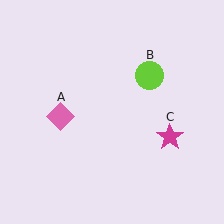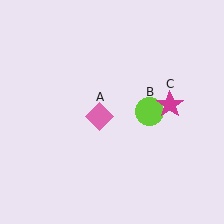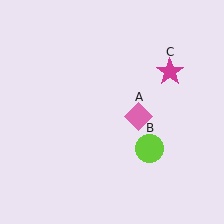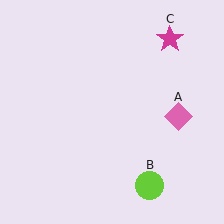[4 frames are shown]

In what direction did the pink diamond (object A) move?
The pink diamond (object A) moved right.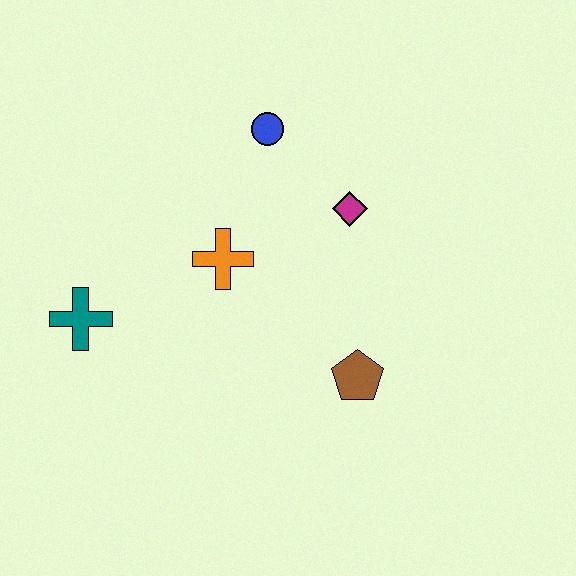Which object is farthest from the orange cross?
The brown pentagon is farthest from the orange cross.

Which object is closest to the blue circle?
The magenta diamond is closest to the blue circle.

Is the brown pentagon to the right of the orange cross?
Yes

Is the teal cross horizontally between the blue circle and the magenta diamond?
No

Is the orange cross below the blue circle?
Yes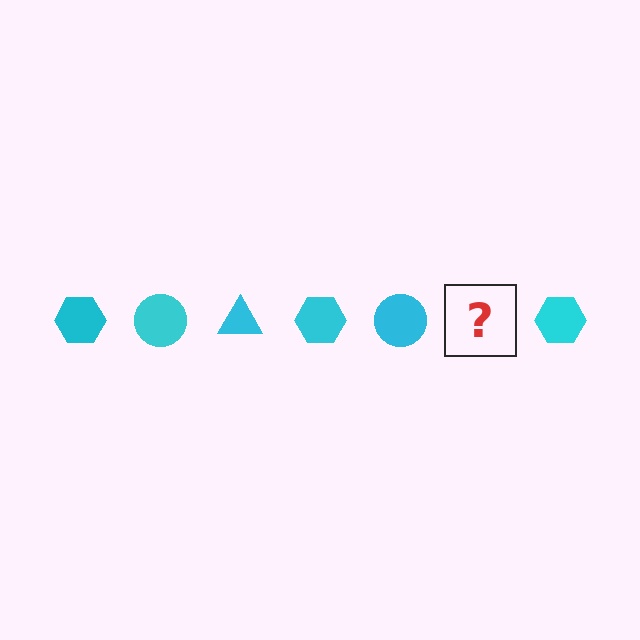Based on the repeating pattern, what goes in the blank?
The blank should be a cyan triangle.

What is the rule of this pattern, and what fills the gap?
The rule is that the pattern cycles through hexagon, circle, triangle shapes in cyan. The gap should be filled with a cyan triangle.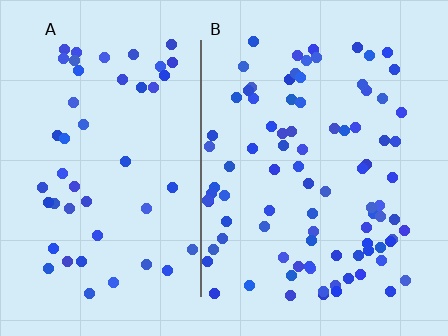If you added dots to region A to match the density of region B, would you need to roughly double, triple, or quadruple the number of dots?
Approximately double.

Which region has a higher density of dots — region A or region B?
B (the right).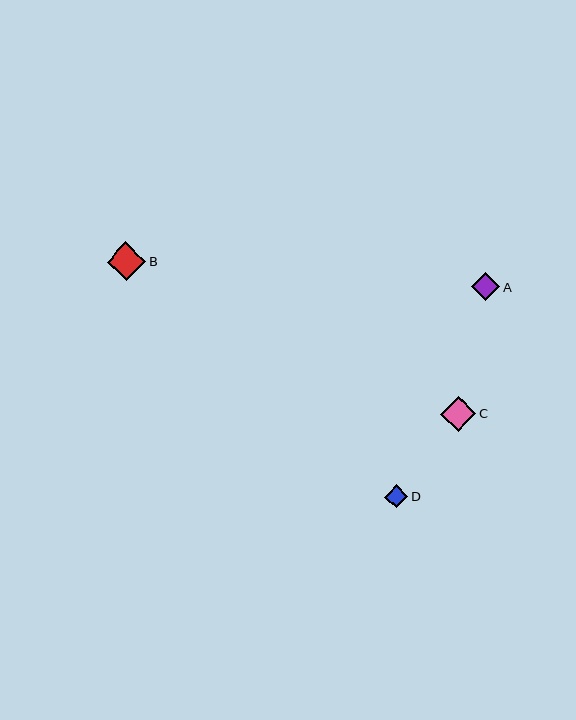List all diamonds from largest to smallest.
From largest to smallest: B, C, A, D.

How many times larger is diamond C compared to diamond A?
Diamond C is approximately 1.3 times the size of diamond A.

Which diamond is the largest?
Diamond B is the largest with a size of approximately 39 pixels.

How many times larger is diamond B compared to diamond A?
Diamond B is approximately 1.4 times the size of diamond A.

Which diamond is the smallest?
Diamond D is the smallest with a size of approximately 23 pixels.